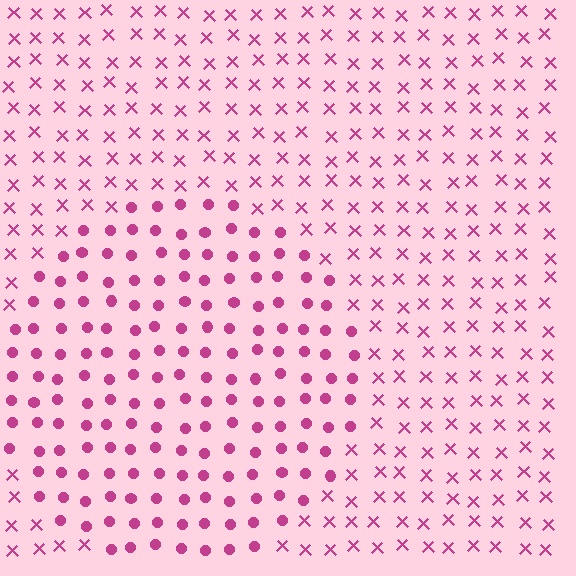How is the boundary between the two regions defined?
The boundary is defined by a change in element shape: circles inside vs. X marks outside. All elements share the same color and spacing.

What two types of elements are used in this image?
The image uses circles inside the circle region and X marks outside it.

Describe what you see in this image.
The image is filled with small magenta elements arranged in a uniform grid. A circle-shaped region contains circles, while the surrounding area contains X marks. The boundary is defined purely by the change in element shape.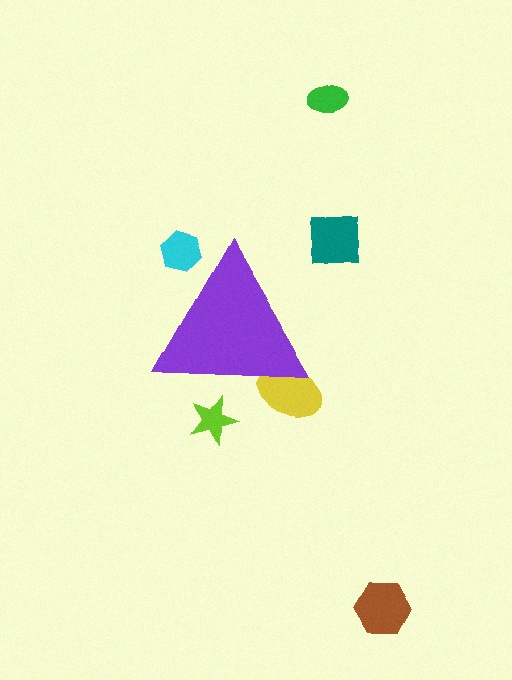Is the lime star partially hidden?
Yes, the lime star is partially hidden behind the purple triangle.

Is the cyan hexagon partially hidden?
Yes, the cyan hexagon is partially hidden behind the purple triangle.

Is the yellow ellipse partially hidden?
Yes, the yellow ellipse is partially hidden behind the purple triangle.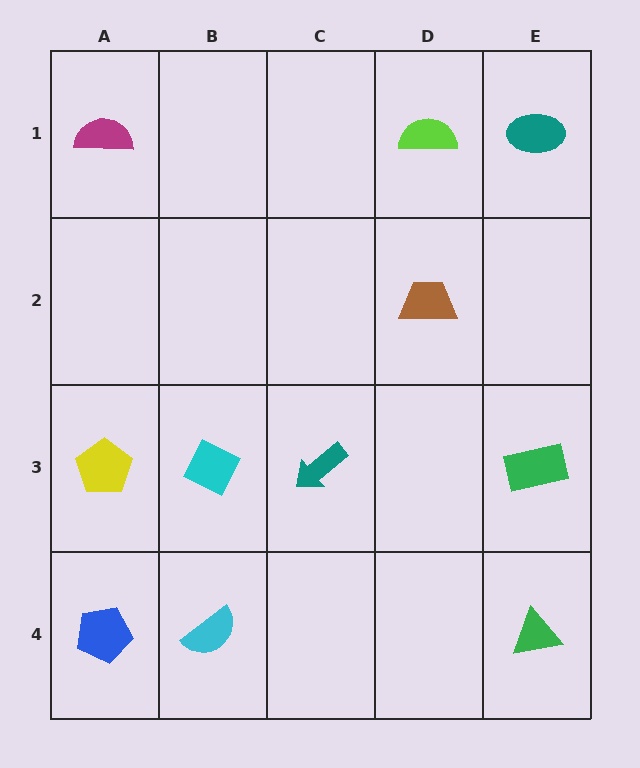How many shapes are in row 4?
3 shapes.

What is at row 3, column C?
A teal arrow.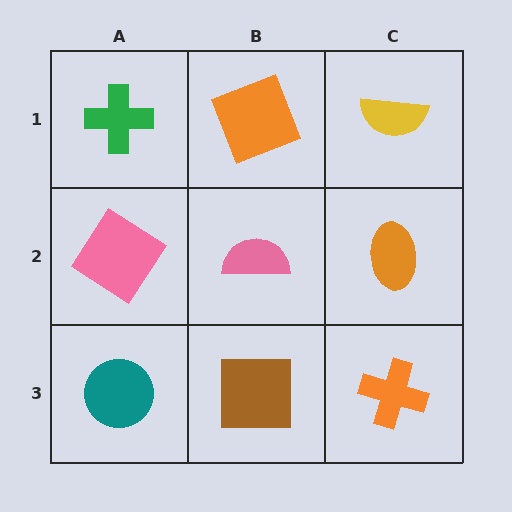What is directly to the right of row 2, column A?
A pink semicircle.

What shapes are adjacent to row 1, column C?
An orange ellipse (row 2, column C), an orange square (row 1, column B).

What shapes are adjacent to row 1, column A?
A pink diamond (row 2, column A), an orange square (row 1, column B).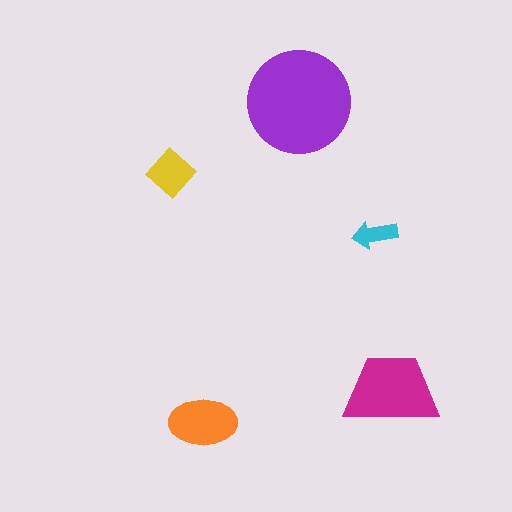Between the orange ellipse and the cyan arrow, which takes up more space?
The orange ellipse.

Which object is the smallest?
The cyan arrow.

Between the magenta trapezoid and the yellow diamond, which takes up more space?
The magenta trapezoid.